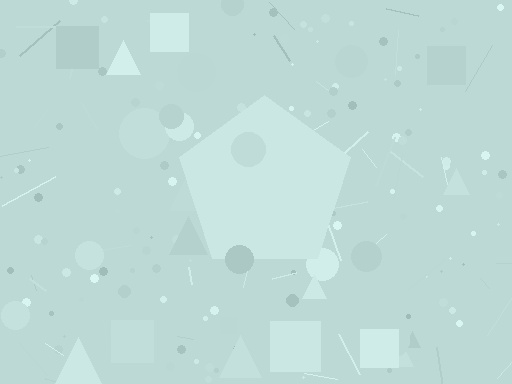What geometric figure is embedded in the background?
A pentagon is embedded in the background.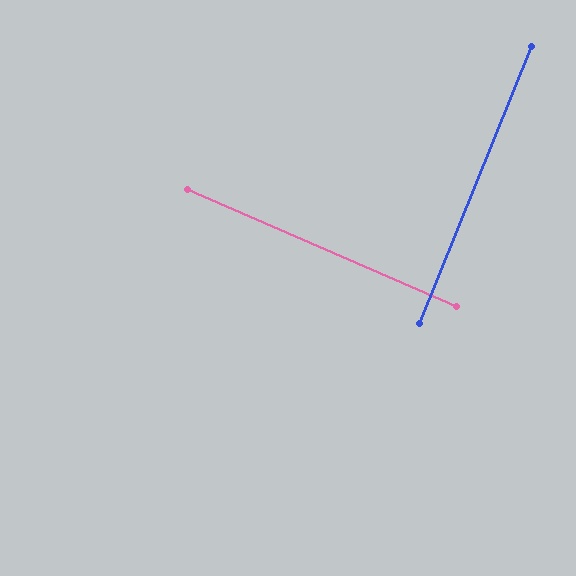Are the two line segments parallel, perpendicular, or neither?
Perpendicular — they meet at approximately 88°.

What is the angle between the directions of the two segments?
Approximately 88 degrees.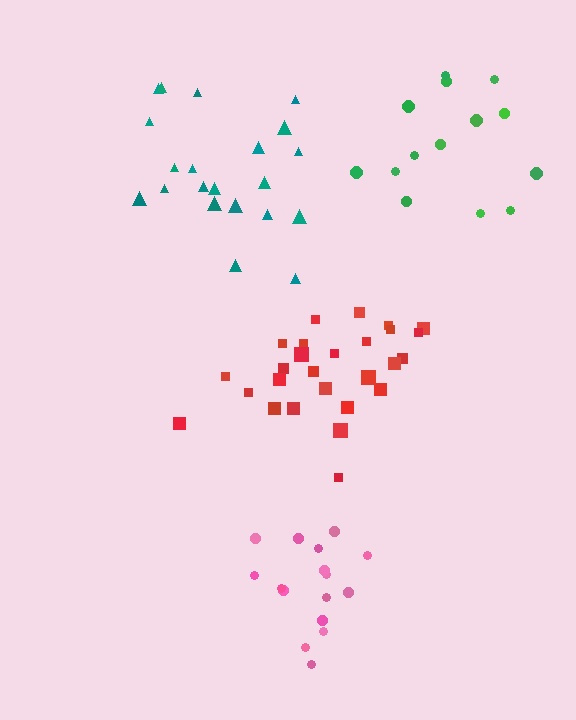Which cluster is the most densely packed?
Pink.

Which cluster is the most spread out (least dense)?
Green.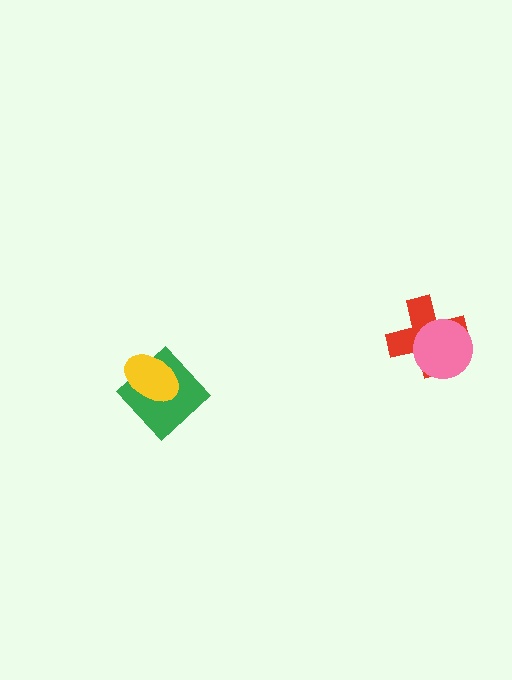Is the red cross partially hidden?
Yes, it is partially covered by another shape.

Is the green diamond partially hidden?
Yes, it is partially covered by another shape.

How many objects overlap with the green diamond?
1 object overlaps with the green diamond.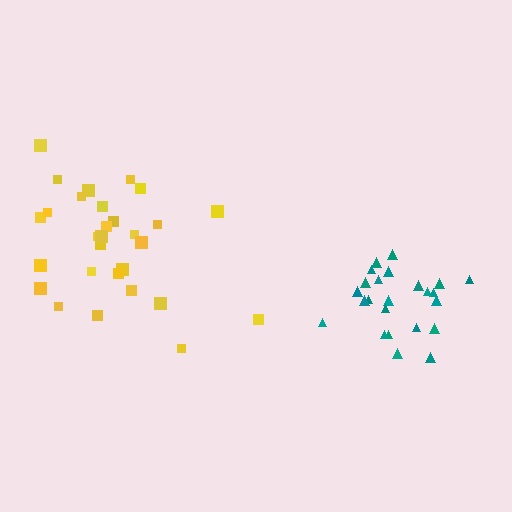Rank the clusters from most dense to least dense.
teal, yellow.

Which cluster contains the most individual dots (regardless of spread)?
Yellow (30).